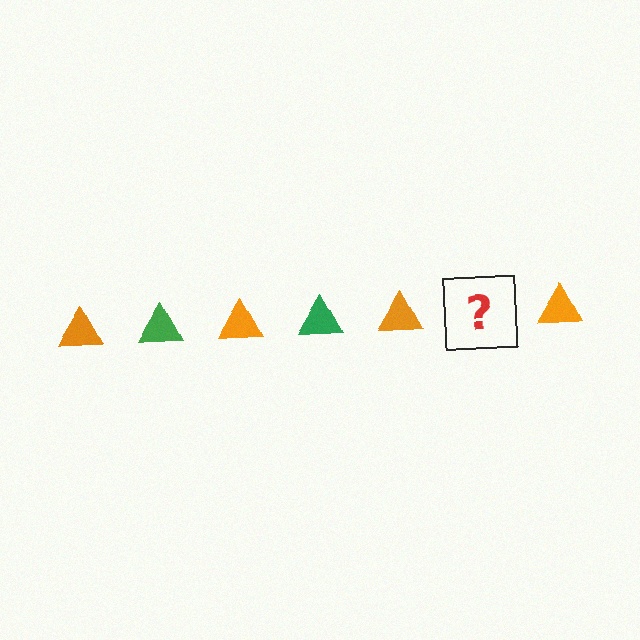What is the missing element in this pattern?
The missing element is a green triangle.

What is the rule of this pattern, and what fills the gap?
The rule is that the pattern cycles through orange, green triangles. The gap should be filled with a green triangle.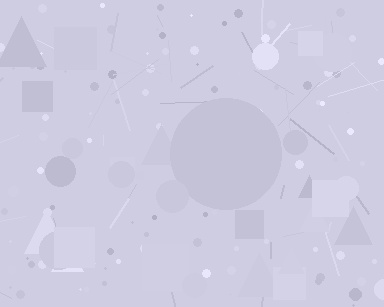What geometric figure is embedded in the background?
A circle is embedded in the background.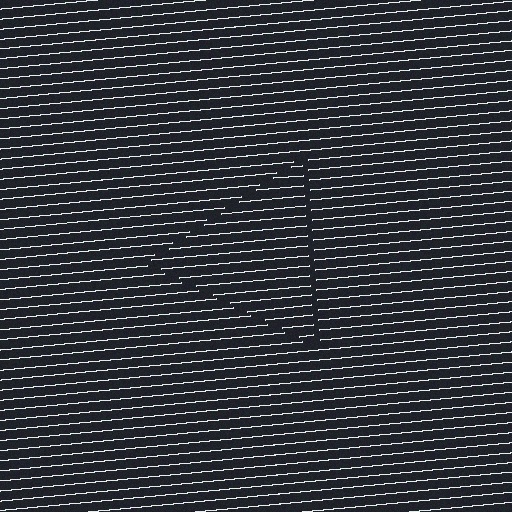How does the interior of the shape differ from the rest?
The interior of the shape contains the same grating, shifted by half a period — the contour is defined by the phase discontinuity where line-ends from the inner and outer gratings abut.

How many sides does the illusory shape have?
3 sides — the line-ends trace a triangle.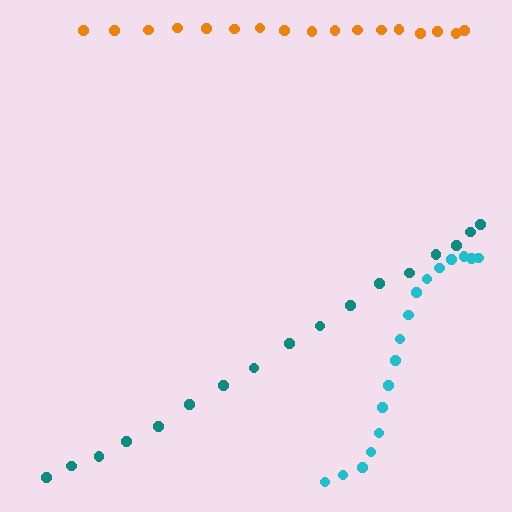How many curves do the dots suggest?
There are 3 distinct paths.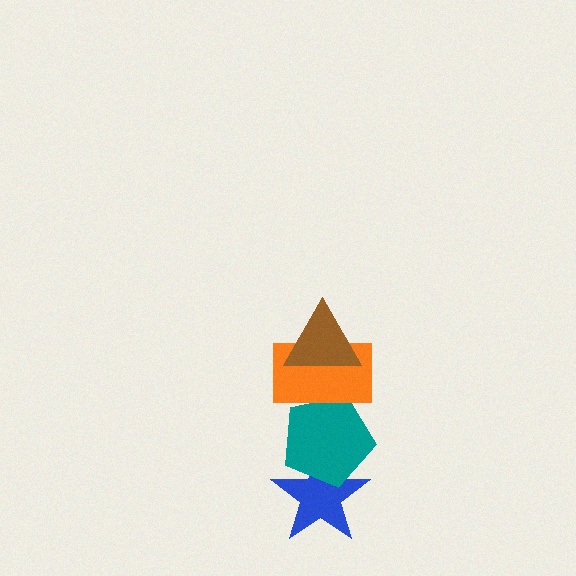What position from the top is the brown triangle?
The brown triangle is 1st from the top.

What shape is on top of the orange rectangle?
The brown triangle is on top of the orange rectangle.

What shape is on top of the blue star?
The teal pentagon is on top of the blue star.